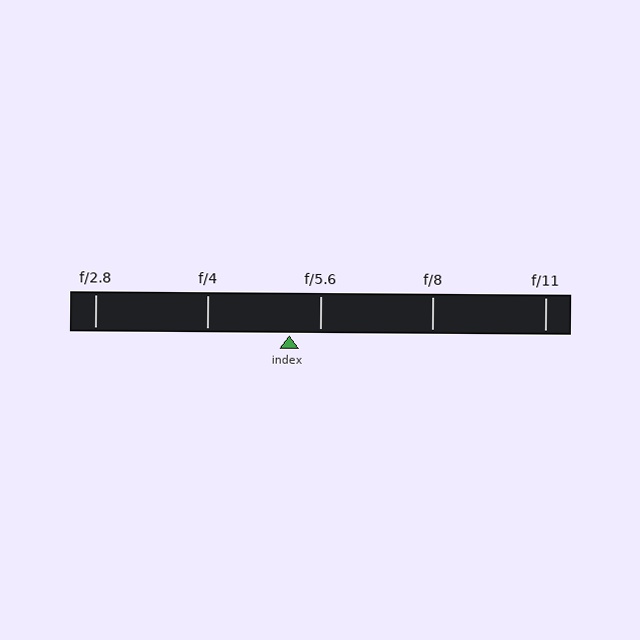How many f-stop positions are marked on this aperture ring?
There are 5 f-stop positions marked.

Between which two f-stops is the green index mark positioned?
The index mark is between f/4 and f/5.6.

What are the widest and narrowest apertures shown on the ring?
The widest aperture shown is f/2.8 and the narrowest is f/11.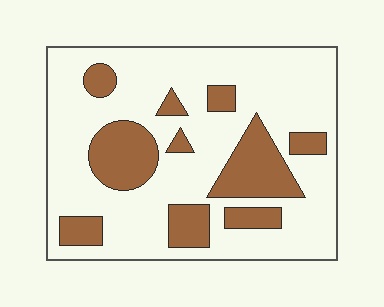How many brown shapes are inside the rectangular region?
10.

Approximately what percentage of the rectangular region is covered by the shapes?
Approximately 25%.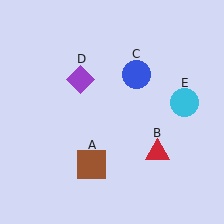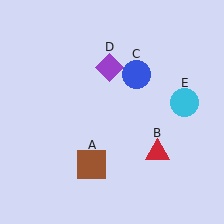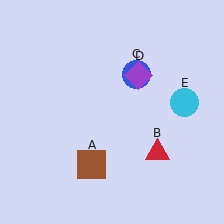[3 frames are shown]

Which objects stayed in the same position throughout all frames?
Brown square (object A) and red triangle (object B) and blue circle (object C) and cyan circle (object E) remained stationary.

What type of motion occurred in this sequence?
The purple diamond (object D) rotated clockwise around the center of the scene.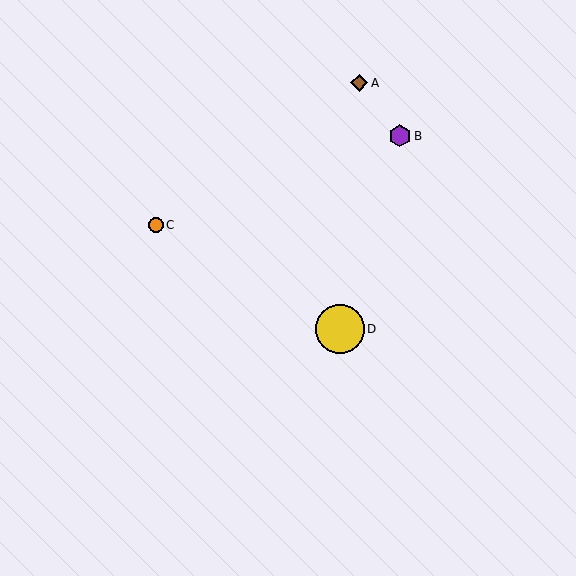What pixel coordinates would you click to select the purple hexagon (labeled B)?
Click at (400, 136) to select the purple hexagon B.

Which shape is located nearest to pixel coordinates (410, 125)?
The purple hexagon (labeled B) at (400, 136) is nearest to that location.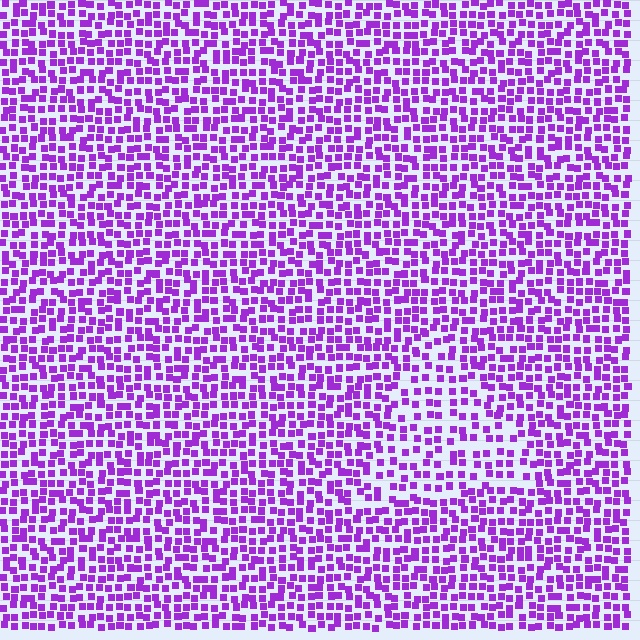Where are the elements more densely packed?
The elements are more densely packed outside the triangle boundary.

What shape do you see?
I see a triangle.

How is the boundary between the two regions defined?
The boundary is defined by a change in element density (approximately 1.6x ratio). All elements are the same color, size, and shape.